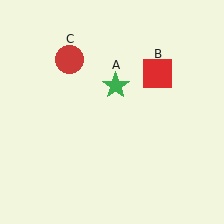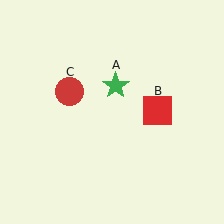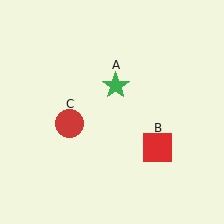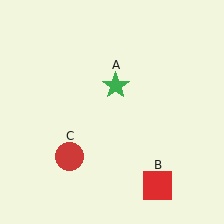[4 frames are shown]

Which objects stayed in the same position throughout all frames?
Green star (object A) remained stationary.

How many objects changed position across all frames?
2 objects changed position: red square (object B), red circle (object C).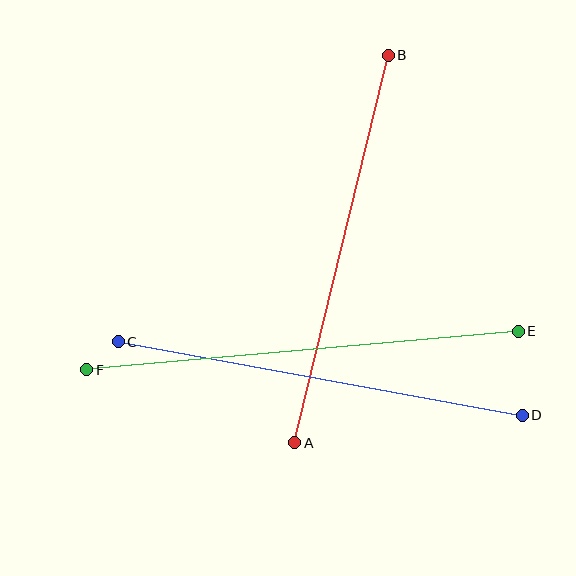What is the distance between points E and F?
The distance is approximately 433 pixels.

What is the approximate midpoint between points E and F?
The midpoint is at approximately (302, 350) pixels.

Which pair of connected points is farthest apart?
Points E and F are farthest apart.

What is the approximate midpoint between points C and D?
The midpoint is at approximately (320, 378) pixels.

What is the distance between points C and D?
The distance is approximately 411 pixels.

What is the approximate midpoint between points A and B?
The midpoint is at approximately (341, 249) pixels.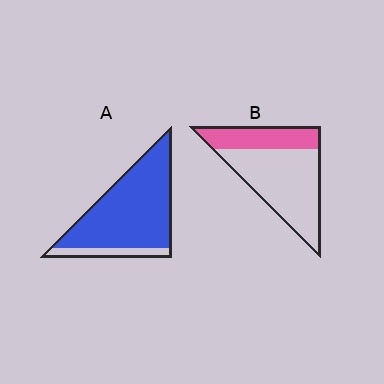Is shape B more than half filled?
No.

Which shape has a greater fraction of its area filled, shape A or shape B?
Shape A.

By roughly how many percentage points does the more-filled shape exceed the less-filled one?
By roughly 55 percentage points (A over B).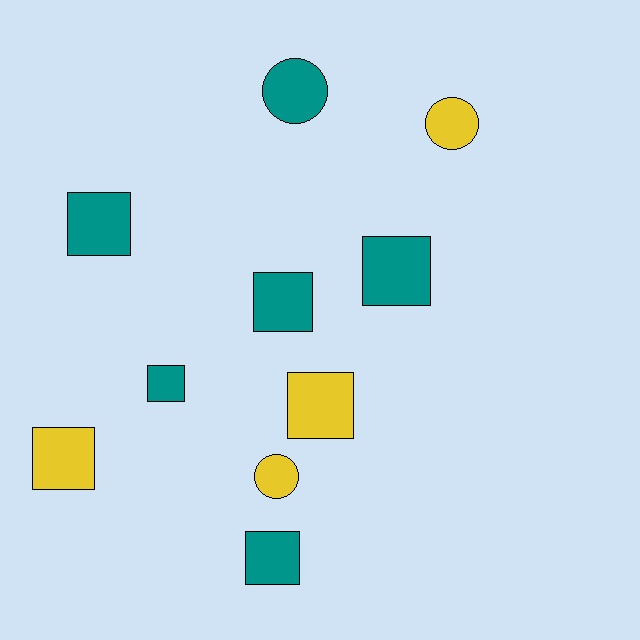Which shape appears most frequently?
Square, with 7 objects.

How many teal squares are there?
There are 5 teal squares.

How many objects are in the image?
There are 10 objects.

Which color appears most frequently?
Teal, with 6 objects.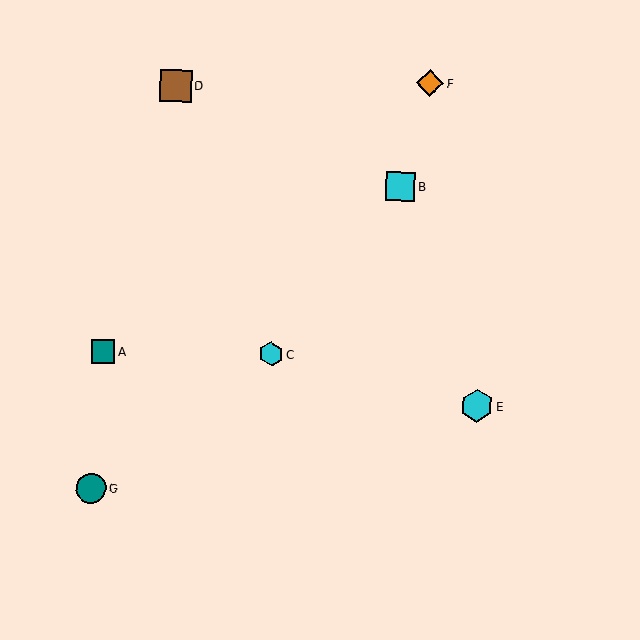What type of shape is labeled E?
Shape E is a cyan hexagon.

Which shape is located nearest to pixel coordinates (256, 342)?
The cyan hexagon (labeled C) at (271, 354) is nearest to that location.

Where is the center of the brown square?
The center of the brown square is at (176, 85).